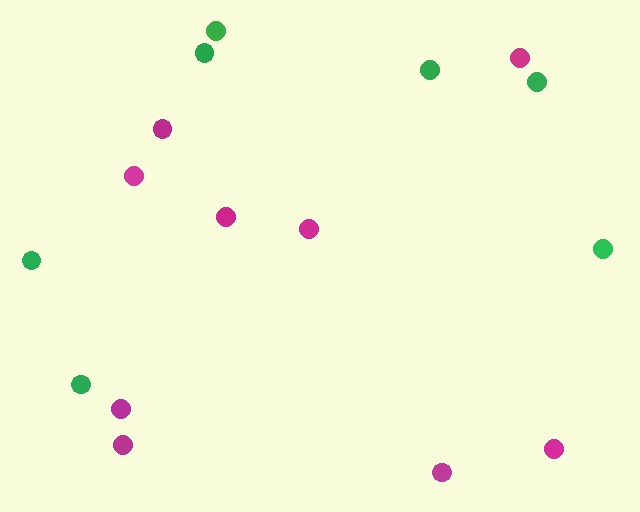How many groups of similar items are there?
There are 2 groups: one group of magenta circles (9) and one group of green circles (7).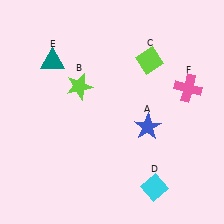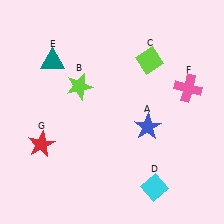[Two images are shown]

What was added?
A red star (G) was added in Image 2.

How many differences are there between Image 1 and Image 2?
There is 1 difference between the two images.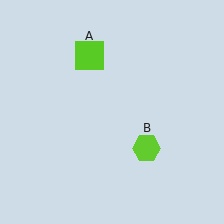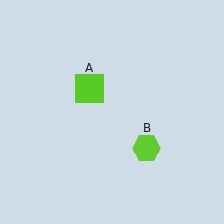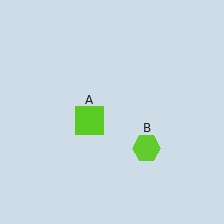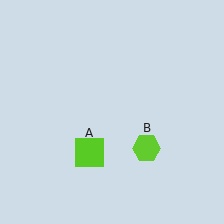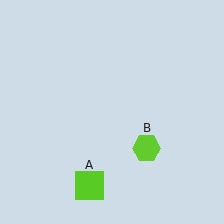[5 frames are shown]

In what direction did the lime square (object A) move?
The lime square (object A) moved down.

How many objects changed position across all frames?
1 object changed position: lime square (object A).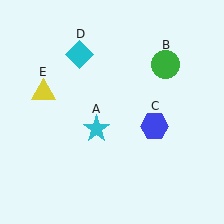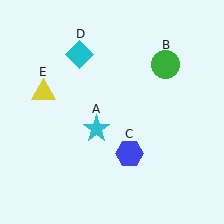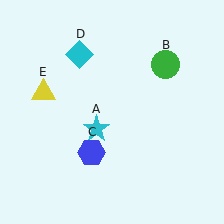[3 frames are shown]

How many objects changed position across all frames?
1 object changed position: blue hexagon (object C).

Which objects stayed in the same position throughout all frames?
Cyan star (object A) and green circle (object B) and cyan diamond (object D) and yellow triangle (object E) remained stationary.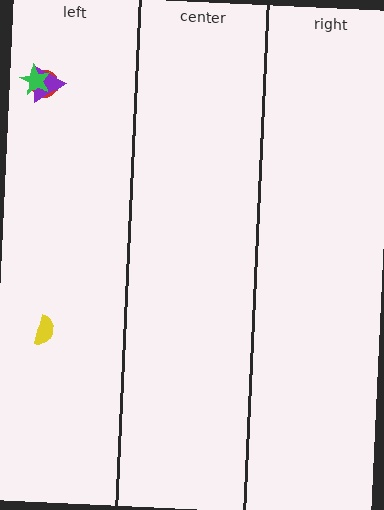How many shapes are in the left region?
4.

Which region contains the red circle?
The left region.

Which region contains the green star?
The left region.